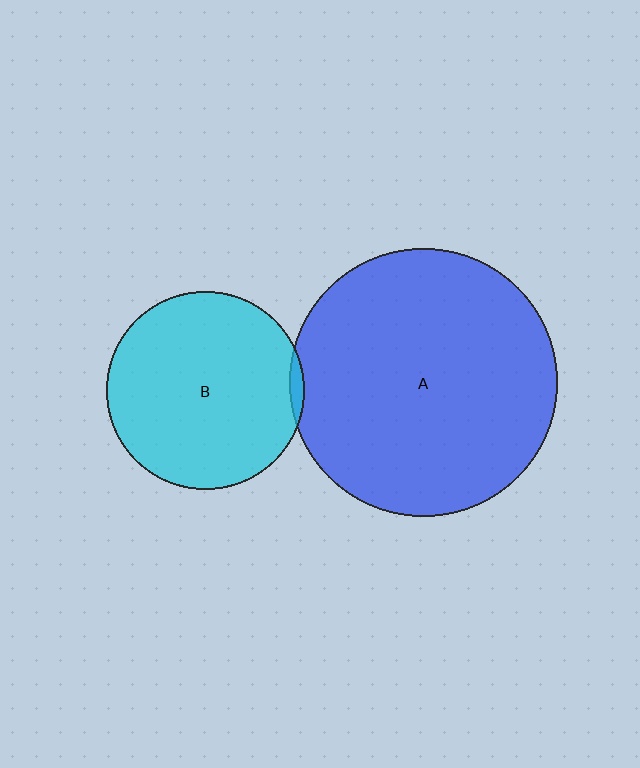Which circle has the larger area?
Circle A (blue).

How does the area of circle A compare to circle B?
Approximately 1.8 times.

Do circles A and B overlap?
Yes.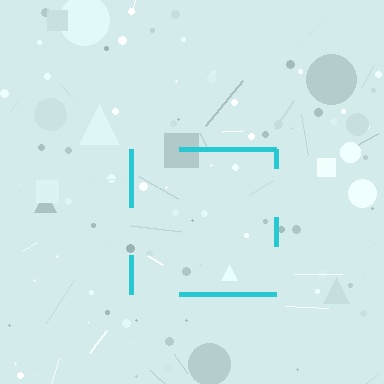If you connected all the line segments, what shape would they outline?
They would outline a square.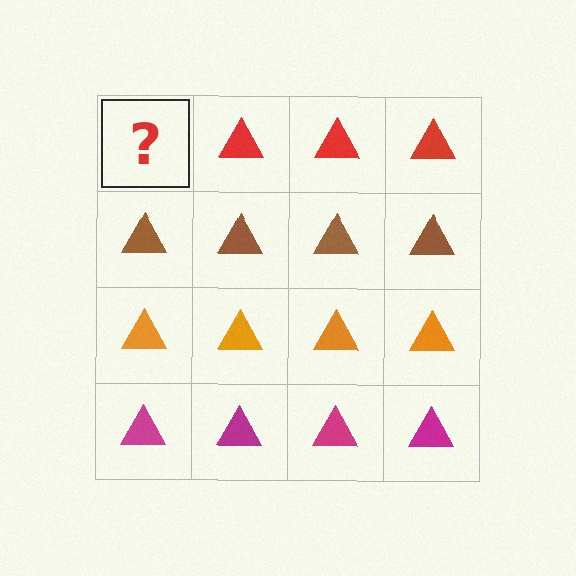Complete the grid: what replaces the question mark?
The question mark should be replaced with a red triangle.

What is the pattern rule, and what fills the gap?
The rule is that each row has a consistent color. The gap should be filled with a red triangle.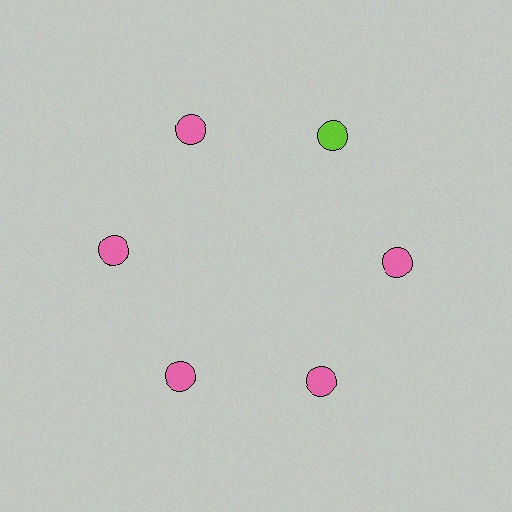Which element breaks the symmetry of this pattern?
The lime circle at roughly the 1 o'clock position breaks the symmetry. All other shapes are pink circles.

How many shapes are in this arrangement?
There are 6 shapes arranged in a ring pattern.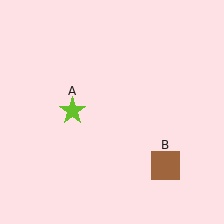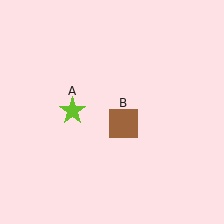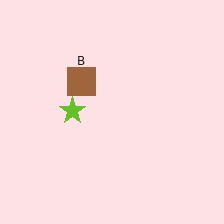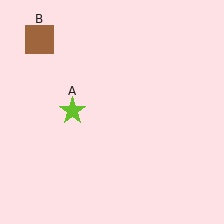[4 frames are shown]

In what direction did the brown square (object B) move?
The brown square (object B) moved up and to the left.